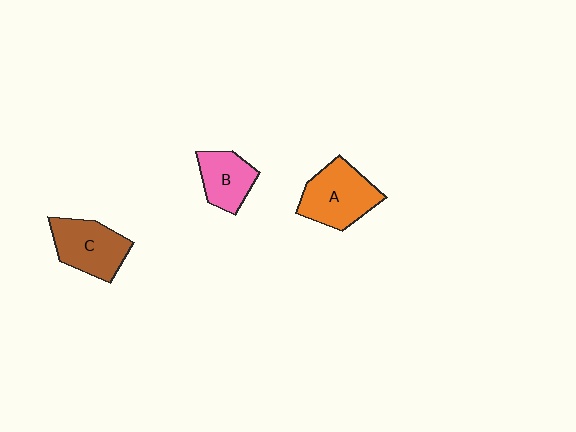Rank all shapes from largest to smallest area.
From largest to smallest: A (orange), C (brown), B (pink).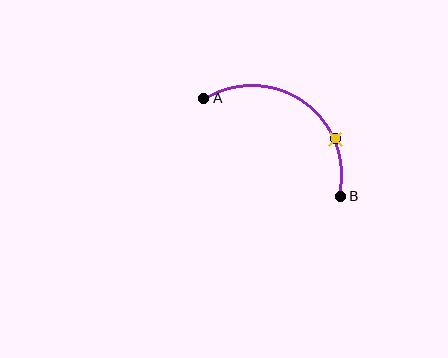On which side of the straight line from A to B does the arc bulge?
The arc bulges above and to the right of the straight line connecting A and B.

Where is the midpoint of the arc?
The arc midpoint is the point on the curve farthest from the straight line joining A and B. It sits above and to the right of that line.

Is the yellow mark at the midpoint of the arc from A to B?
No. The yellow mark lies on the arc but is closer to endpoint B. The arc midpoint would be at the point on the curve equidistant along the arc from both A and B.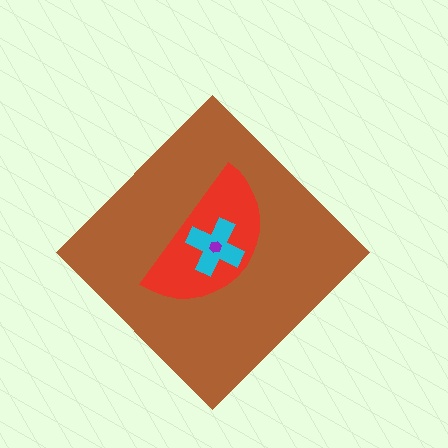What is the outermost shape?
The brown diamond.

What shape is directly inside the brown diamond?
The red semicircle.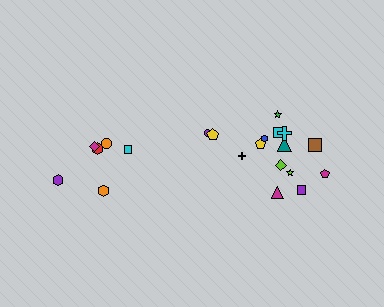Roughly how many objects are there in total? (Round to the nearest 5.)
Roughly 20 objects in total.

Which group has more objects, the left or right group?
The right group.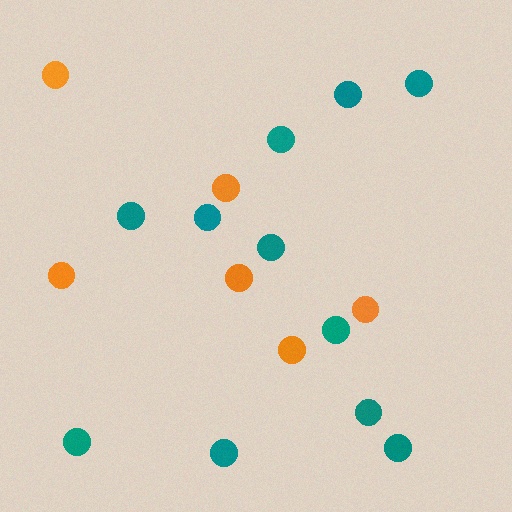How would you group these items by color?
There are 2 groups: one group of orange circles (6) and one group of teal circles (11).